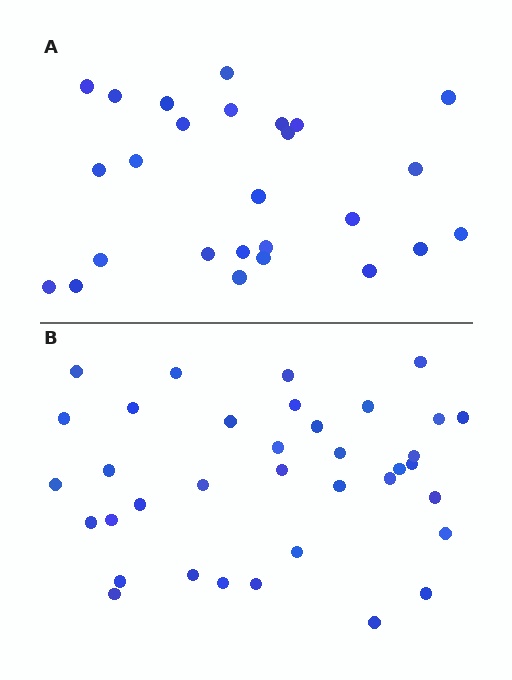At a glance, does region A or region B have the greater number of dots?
Region B (the bottom region) has more dots.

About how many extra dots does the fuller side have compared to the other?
Region B has roughly 10 or so more dots than region A.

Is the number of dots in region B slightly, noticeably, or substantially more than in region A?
Region B has noticeably more, but not dramatically so. The ratio is roughly 1.4 to 1.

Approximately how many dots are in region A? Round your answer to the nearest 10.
About 30 dots. (The exact count is 26, which rounds to 30.)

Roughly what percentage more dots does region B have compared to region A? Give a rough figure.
About 40% more.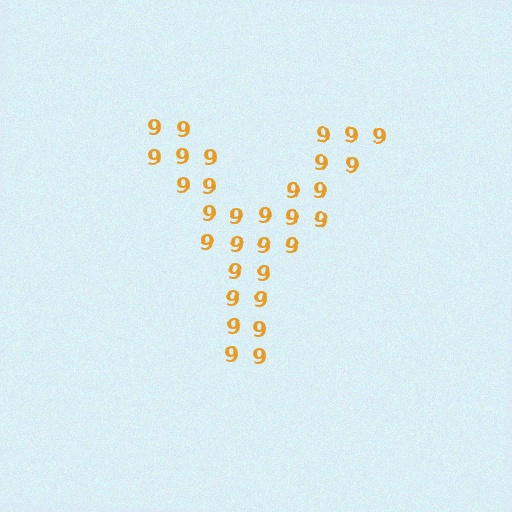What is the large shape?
The large shape is the letter Y.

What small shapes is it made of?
It is made of small digit 9's.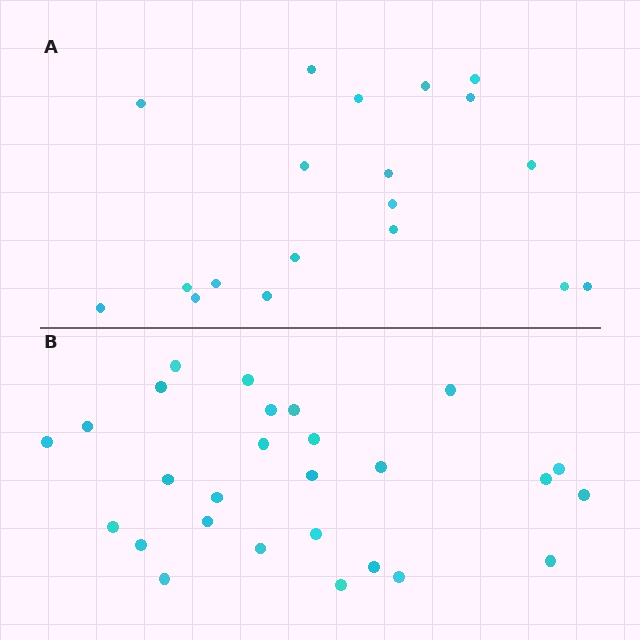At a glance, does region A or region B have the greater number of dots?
Region B (the bottom region) has more dots.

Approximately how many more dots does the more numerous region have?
Region B has roughly 8 or so more dots than region A.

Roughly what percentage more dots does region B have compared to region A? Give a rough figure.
About 40% more.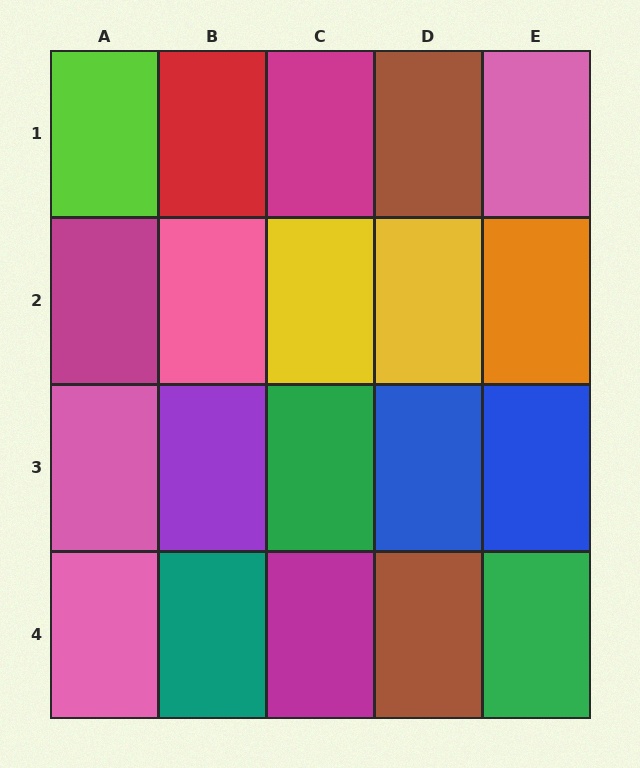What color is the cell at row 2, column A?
Magenta.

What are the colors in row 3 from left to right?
Pink, purple, green, blue, blue.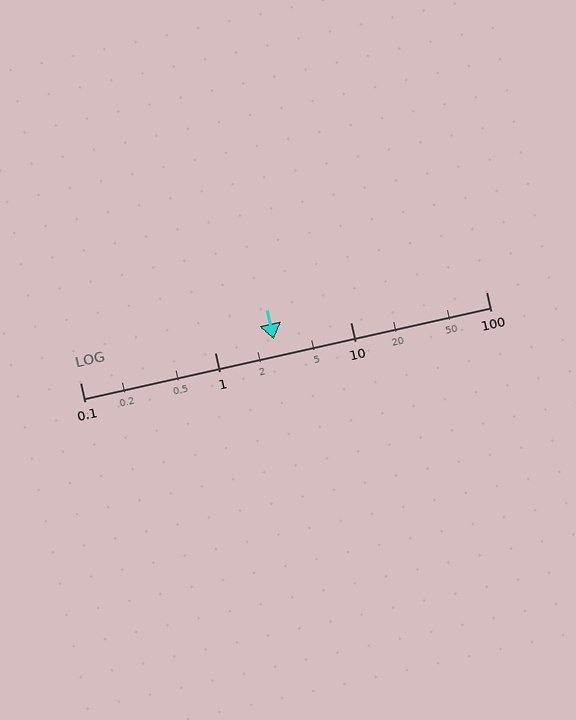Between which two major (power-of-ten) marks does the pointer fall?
The pointer is between 1 and 10.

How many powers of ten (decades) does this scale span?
The scale spans 3 decades, from 0.1 to 100.